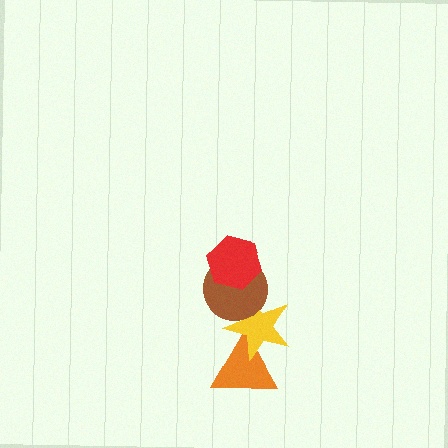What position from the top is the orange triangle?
The orange triangle is 4th from the top.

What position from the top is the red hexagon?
The red hexagon is 1st from the top.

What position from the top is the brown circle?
The brown circle is 2nd from the top.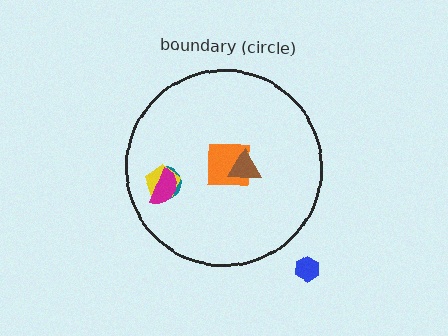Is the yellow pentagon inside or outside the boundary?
Inside.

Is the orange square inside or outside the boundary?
Inside.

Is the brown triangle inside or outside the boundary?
Inside.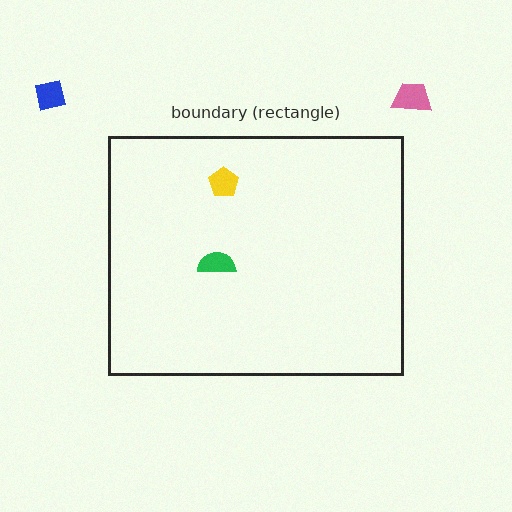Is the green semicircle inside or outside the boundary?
Inside.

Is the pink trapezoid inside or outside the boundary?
Outside.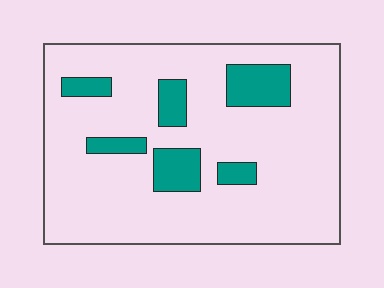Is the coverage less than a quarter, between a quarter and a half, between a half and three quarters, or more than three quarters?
Less than a quarter.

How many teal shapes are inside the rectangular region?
6.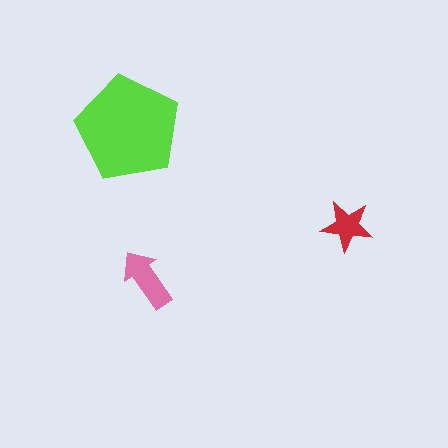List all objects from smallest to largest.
The red star, the pink arrow, the lime pentagon.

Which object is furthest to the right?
The red star is rightmost.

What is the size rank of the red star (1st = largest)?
3rd.